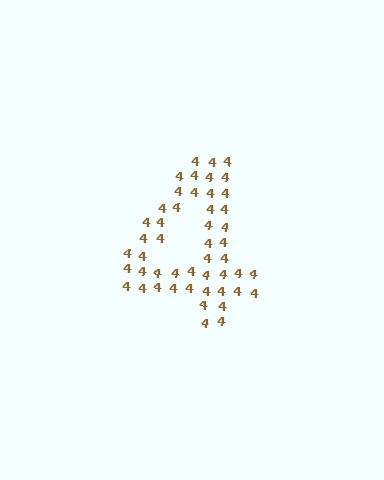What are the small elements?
The small elements are digit 4's.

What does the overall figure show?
The overall figure shows the digit 4.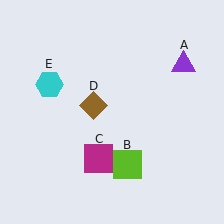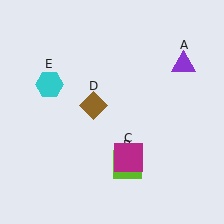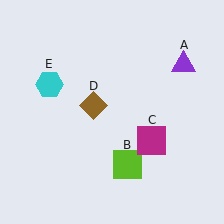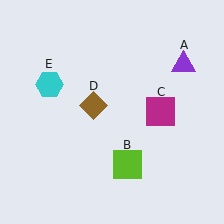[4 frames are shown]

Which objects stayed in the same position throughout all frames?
Purple triangle (object A) and lime square (object B) and brown diamond (object D) and cyan hexagon (object E) remained stationary.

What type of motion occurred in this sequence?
The magenta square (object C) rotated counterclockwise around the center of the scene.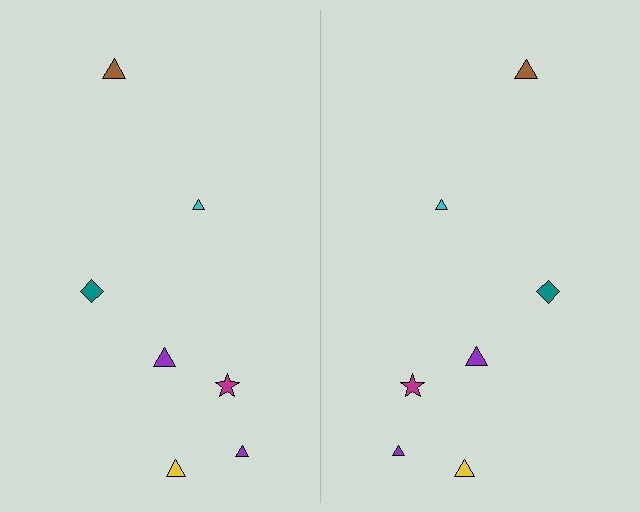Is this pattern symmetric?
Yes, this pattern has bilateral (reflection) symmetry.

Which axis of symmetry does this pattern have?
The pattern has a vertical axis of symmetry running through the center of the image.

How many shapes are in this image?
There are 14 shapes in this image.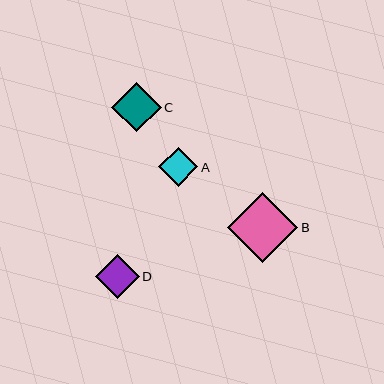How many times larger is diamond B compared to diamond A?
Diamond B is approximately 1.8 times the size of diamond A.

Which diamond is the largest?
Diamond B is the largest with a size of approximately 70 pixels.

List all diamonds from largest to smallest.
From largest to smallest: B, C, D, A.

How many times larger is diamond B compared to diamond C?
Diamond B is approximately 1.4 times the size of diamond C.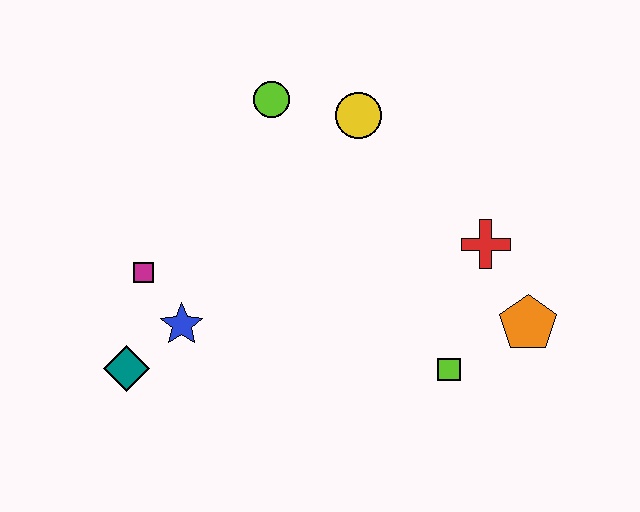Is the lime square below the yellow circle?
Yes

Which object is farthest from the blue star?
The orange pentagon is farthest from the blue star.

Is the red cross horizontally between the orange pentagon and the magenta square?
Yes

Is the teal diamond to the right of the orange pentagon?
No